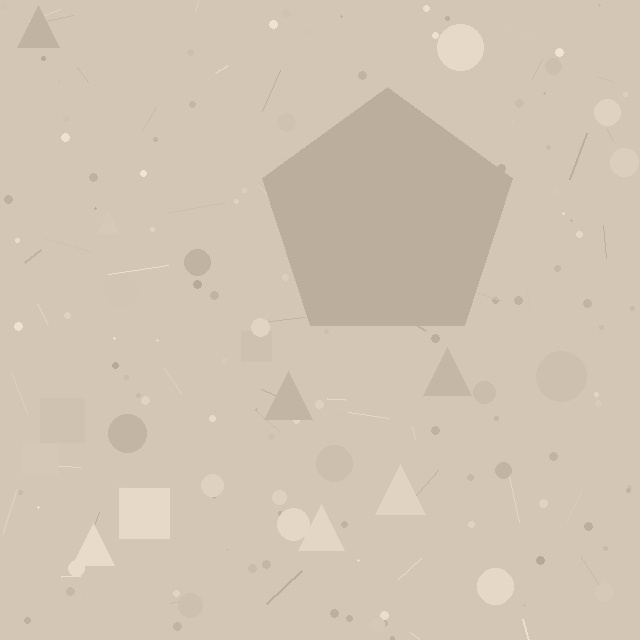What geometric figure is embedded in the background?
A pentagon is embedded in the background.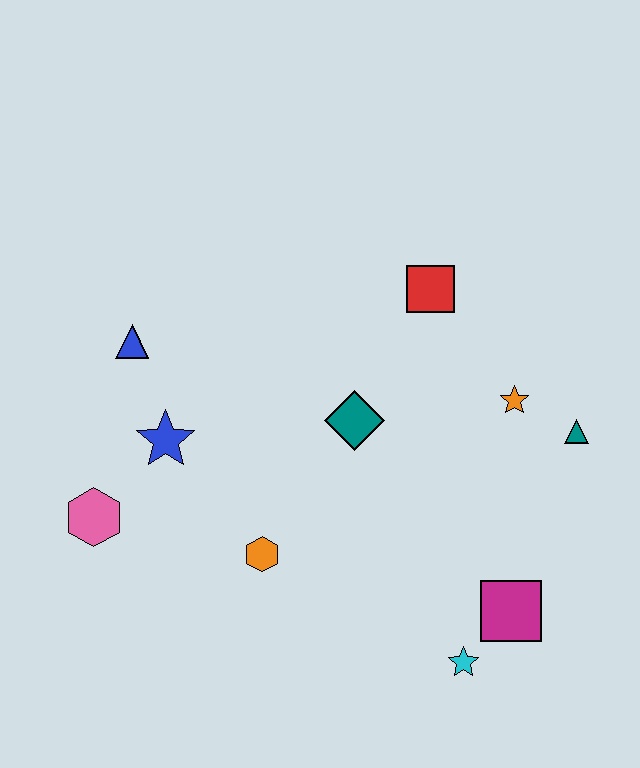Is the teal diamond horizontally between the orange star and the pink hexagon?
Yes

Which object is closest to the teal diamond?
The red square is closest to the teal diamond.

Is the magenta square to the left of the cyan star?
No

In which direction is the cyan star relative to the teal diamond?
The cyan star is below the teal diamond.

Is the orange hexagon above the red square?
No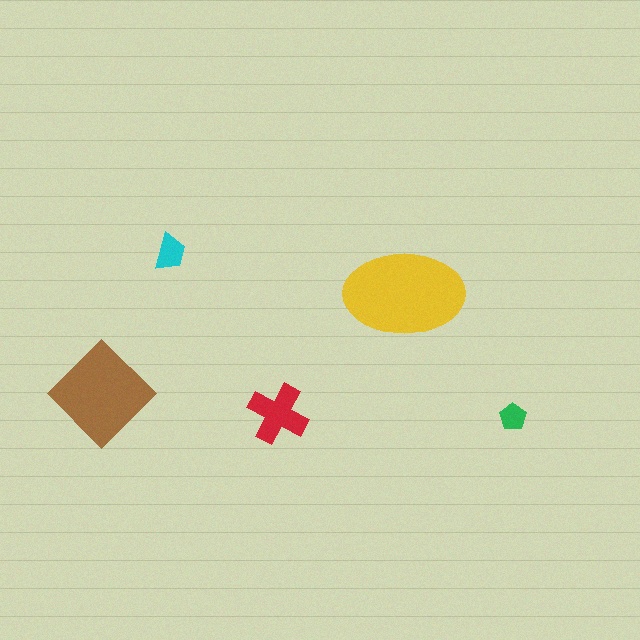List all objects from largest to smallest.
The yellow ellipse, the brown diamond, the red cross, the cyan trapezoid, the green pentagon.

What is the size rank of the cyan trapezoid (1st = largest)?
4th.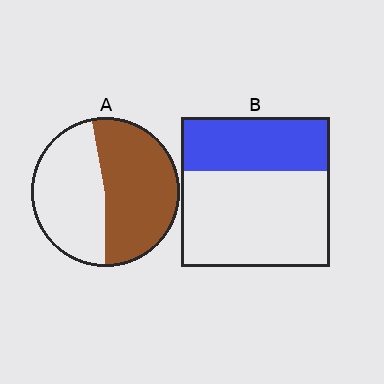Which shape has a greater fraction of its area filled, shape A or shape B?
Shape A.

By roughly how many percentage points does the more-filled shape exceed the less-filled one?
By roughly 15 percentage points (A over B).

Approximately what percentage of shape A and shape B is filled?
A is approximately 55% and B is approximately 35%.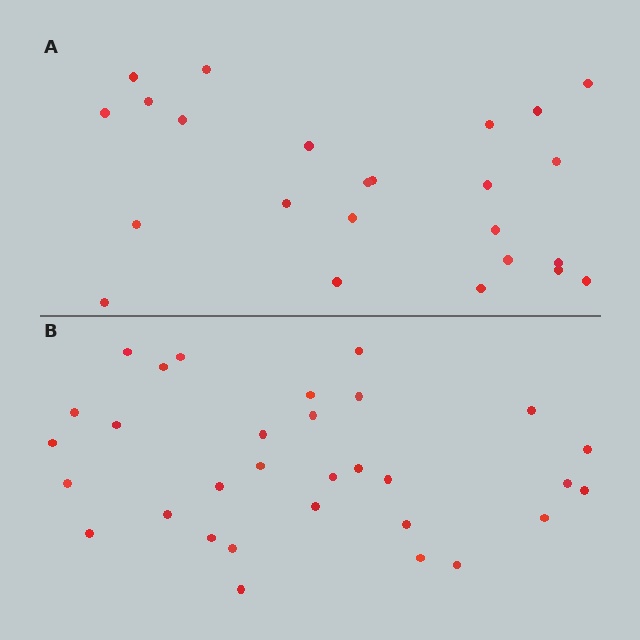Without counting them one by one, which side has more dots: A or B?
Region B (the bottom region) has more dots.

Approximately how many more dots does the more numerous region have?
Region B has roughly 8 or so more dots than region A.